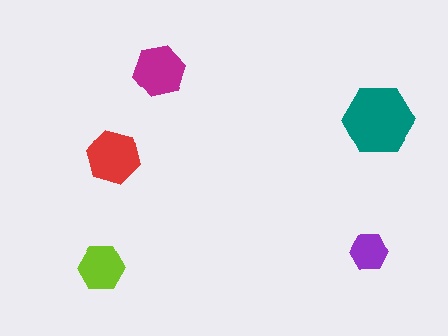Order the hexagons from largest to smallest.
the teal one, the red one, the magenta one, the lime one, the purple one.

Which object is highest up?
The magenta hexagon is topmost.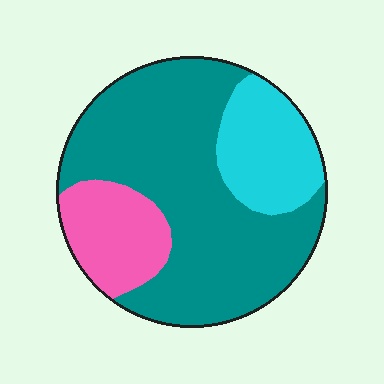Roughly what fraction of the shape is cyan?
Cyan takes up about one fifth (1/5) of the shape.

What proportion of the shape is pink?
Pink covers 17% of the shape.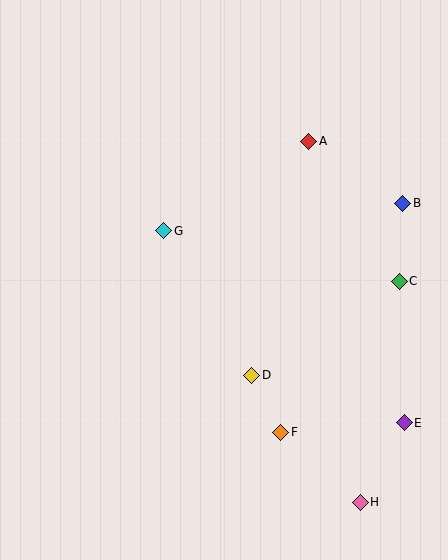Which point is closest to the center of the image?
Point G at (164, 231) is closest to the center.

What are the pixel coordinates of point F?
Point F is at (281, 432).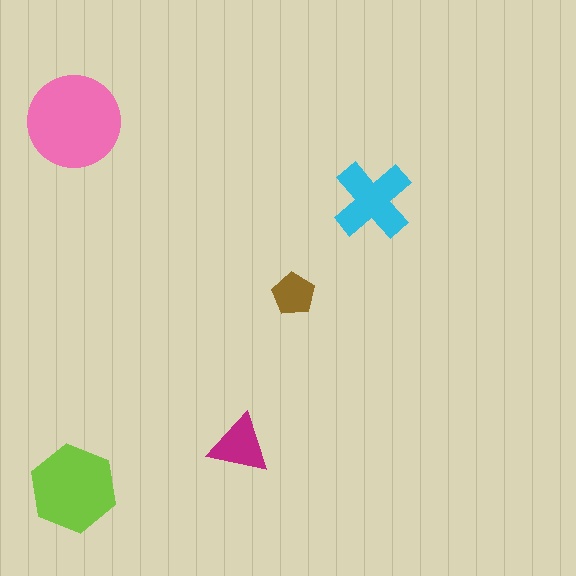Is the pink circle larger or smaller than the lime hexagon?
Larger.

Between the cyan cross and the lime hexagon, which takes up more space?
The lime hexagon.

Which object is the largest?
The pink circle.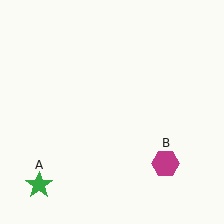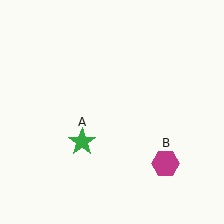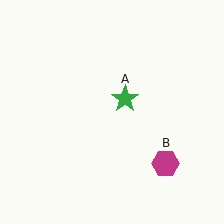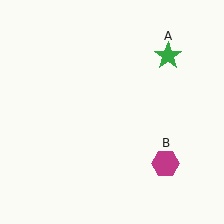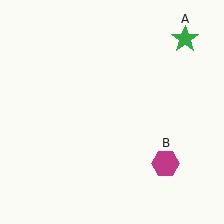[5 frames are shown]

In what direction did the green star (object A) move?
The green star (object A) moved up and to the right.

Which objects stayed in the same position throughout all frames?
Magenta hexagon (object B) remained stationary.